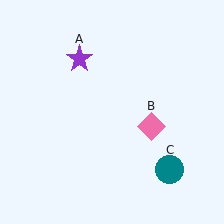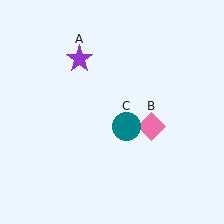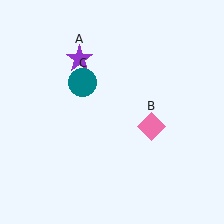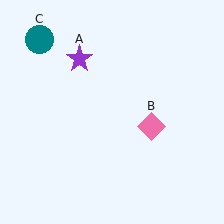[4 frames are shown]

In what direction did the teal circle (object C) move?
The teal circle (object C) moved up and to the left.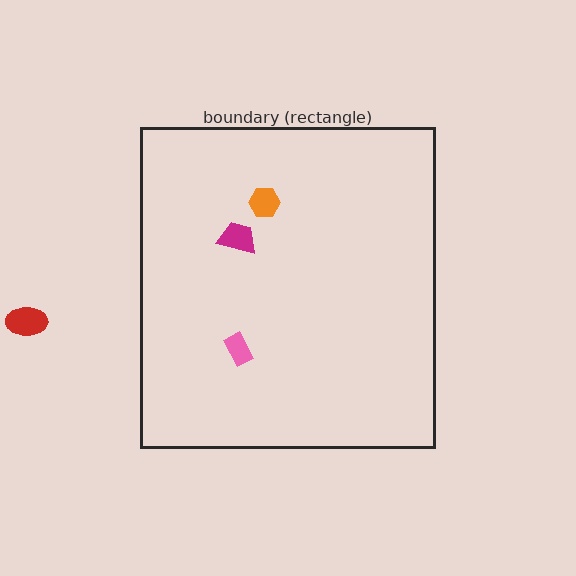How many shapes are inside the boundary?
3 inside, 1 outside.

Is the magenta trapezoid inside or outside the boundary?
Inside.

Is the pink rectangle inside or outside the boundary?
Inside.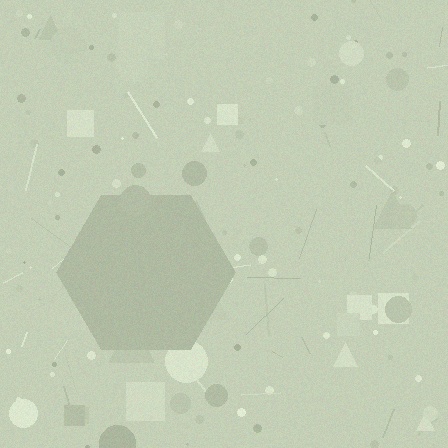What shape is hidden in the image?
A hexagon is hidden in the image.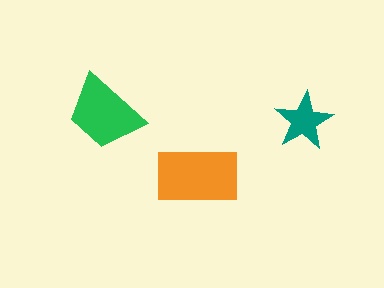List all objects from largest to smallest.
The orange rectangle, the green trapezoid, the teal star.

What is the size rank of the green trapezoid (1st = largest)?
2nd.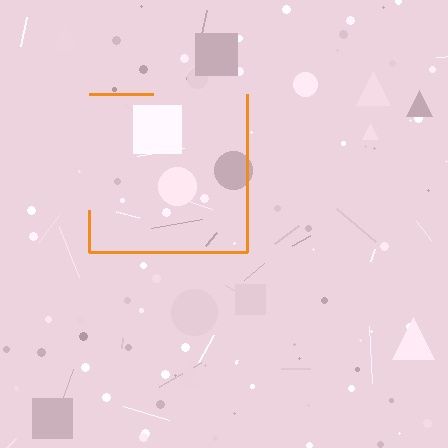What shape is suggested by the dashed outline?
The dashed outline suggests a square.